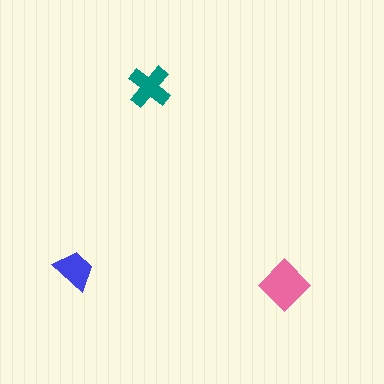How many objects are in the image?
There are 3 objects in the image.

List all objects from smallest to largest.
The blue trapezoid, the teal cross, the pink diamond.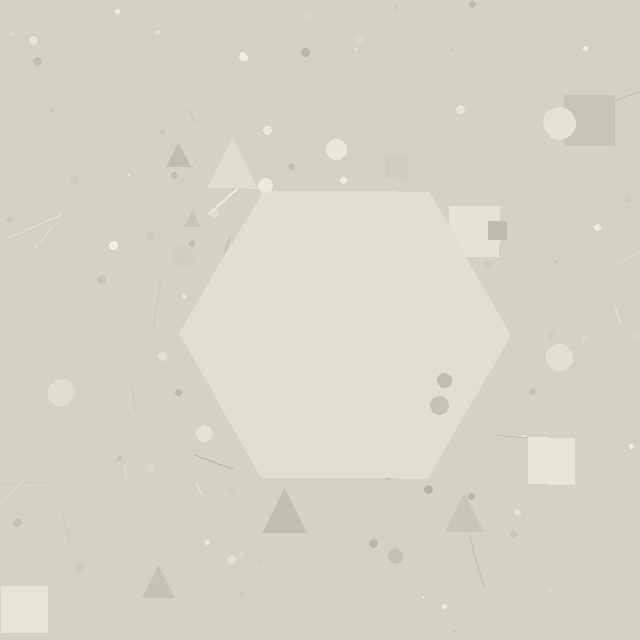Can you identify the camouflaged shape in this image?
The camouflaged shape is a hexagon.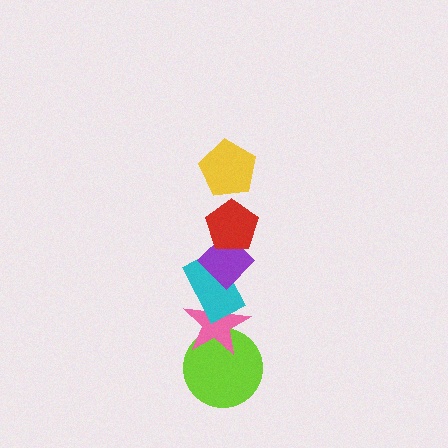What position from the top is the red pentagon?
The red pentagon is 2nd from the top.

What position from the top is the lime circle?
The lime circle is 6th from the top.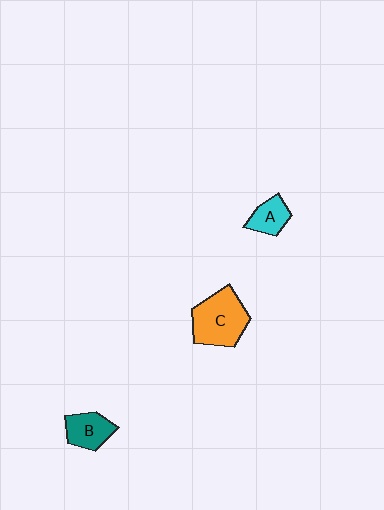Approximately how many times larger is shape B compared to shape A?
Approximately 1.2 times.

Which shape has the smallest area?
Shape A (cyan).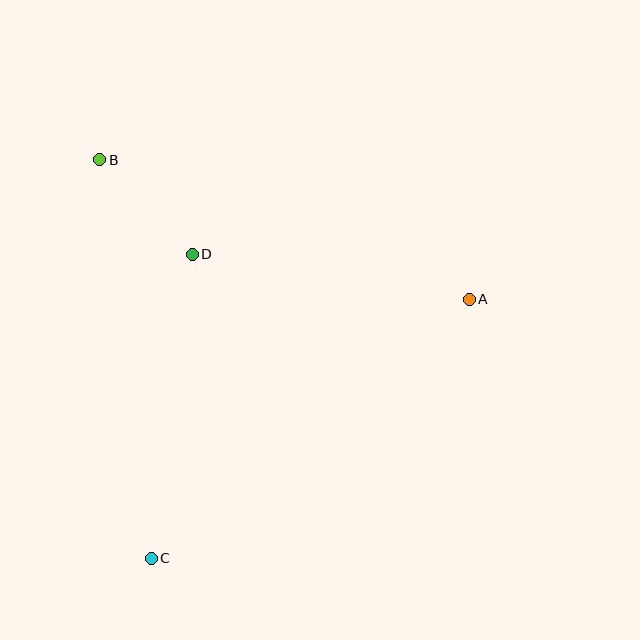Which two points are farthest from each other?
Points A and C are farthest from each other.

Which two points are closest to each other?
Points B and D are closest to each other.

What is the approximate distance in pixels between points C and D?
The distance between C and D is approximately 307 pixels.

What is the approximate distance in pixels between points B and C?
The distance between B and C is approximately 402 pixels.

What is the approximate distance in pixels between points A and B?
The distance between A and B is approximately 395 pixels.